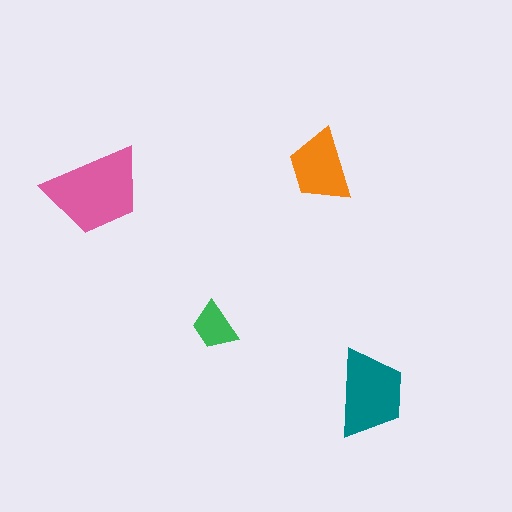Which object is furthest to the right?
The teal trapezoid is rightmost.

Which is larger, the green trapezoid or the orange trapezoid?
The orange one.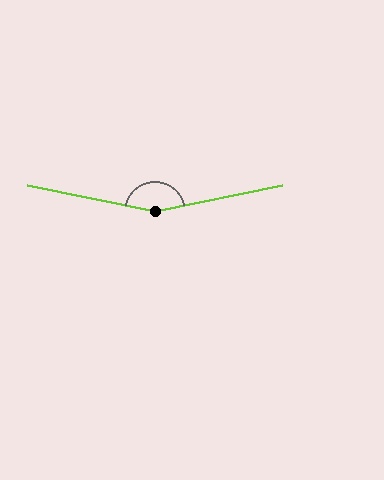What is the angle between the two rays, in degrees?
Approximately 157 degrees.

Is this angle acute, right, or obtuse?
It is obtuse.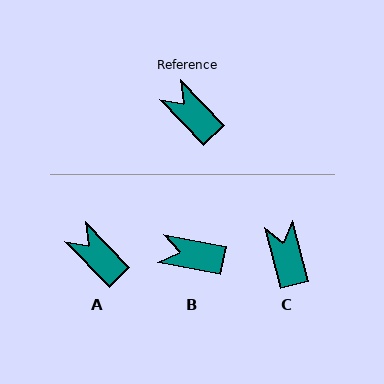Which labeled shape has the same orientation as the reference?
A.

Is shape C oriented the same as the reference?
No, it is off by about 30 degrees.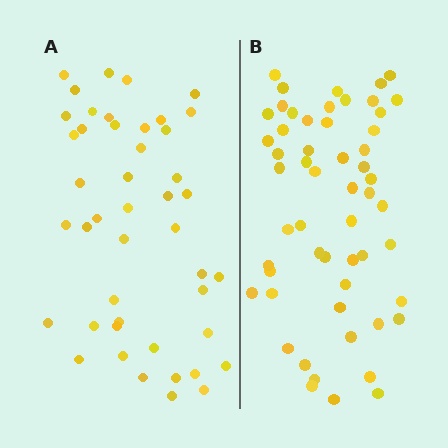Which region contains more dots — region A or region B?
Region B (the right region) has more dots.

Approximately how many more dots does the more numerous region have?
Region B has roughly 10 or so more dots than region A.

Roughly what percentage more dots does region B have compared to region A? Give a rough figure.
About 20% more.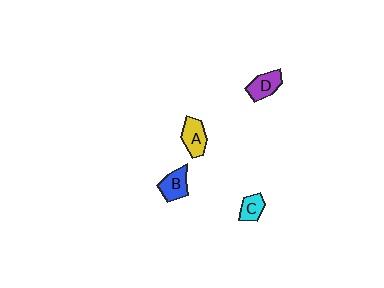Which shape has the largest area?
Shape A (yellow).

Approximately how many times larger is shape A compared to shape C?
Approximately 1.4 times.